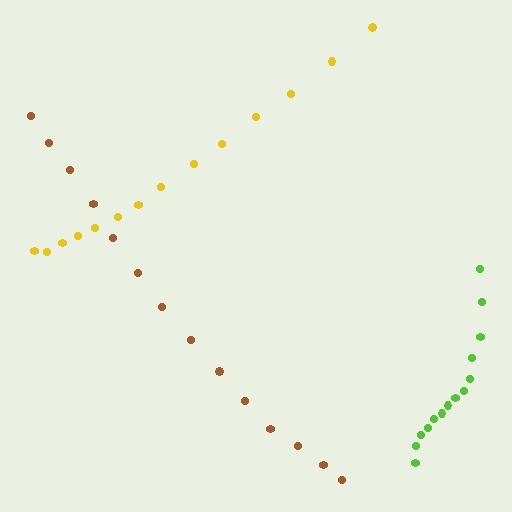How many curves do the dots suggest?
There are 3 distinct paths.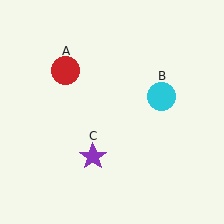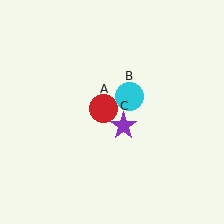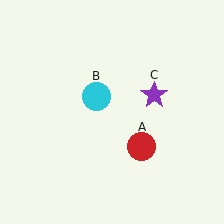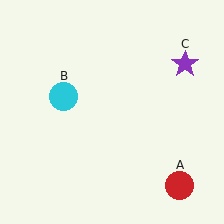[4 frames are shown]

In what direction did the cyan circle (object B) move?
The cyan circle (object B) moved left.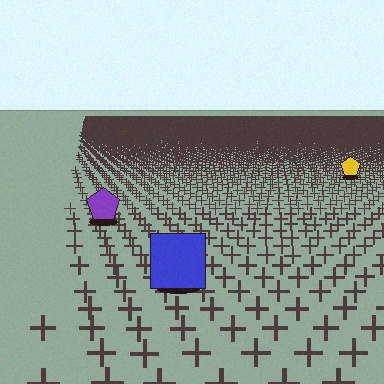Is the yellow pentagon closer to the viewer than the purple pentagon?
No. The purple pentagon is closer — you can tell from the texture gradient: the ground texture is coarser near it.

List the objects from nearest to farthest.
From nearest to farthest: the blue square, the purple pentagon, the yellow pentagon.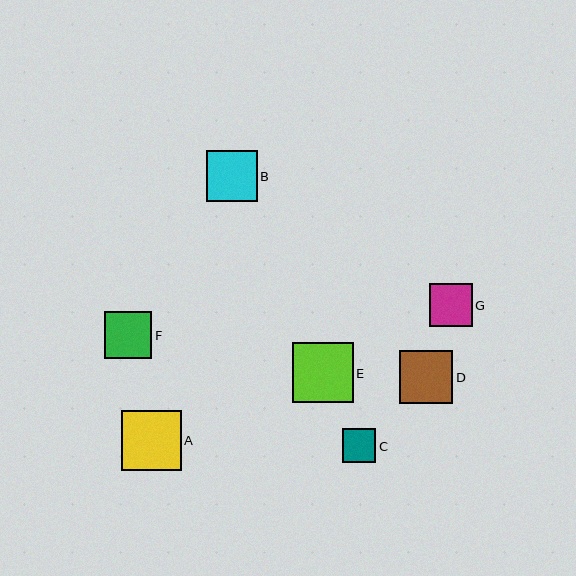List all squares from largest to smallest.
From largest to smallest: E, A, D, B, F, G, C.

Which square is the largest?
Square E is the largest with a size of approximately 60 pixels.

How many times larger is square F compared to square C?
Square F is approximately 1.4 times the size of square C.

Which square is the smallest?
Square C is the smallest with a size of approximately 34 pixels.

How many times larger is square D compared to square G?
Square D is approximately 1.3 times the size of square G.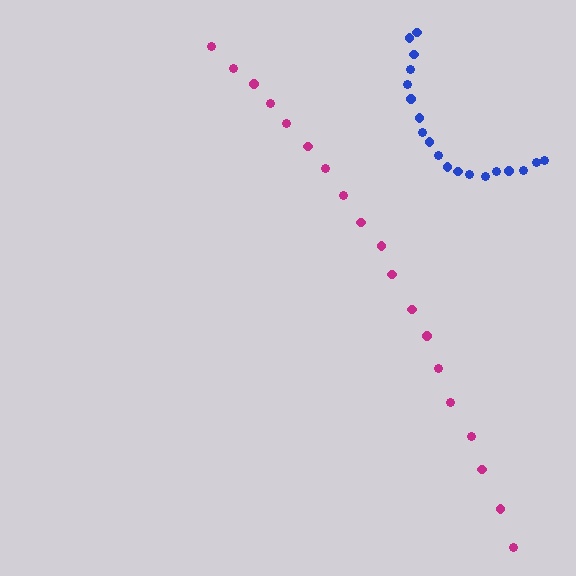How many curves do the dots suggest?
There are 2 distinct paths.